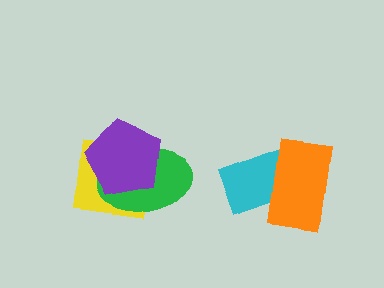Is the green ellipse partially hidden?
Yes, it is partially covered by another shape.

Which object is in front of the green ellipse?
The purple pentagon is in front of the green ellipse.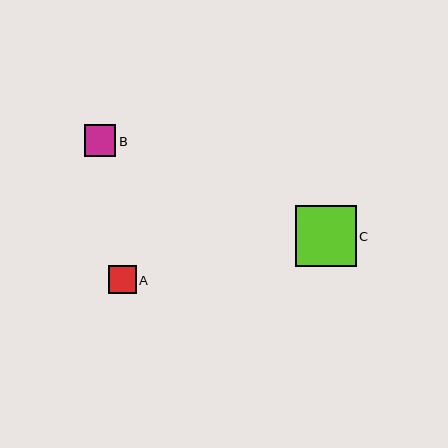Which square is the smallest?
Square A is the smallest with a size of approximately 28 pixels.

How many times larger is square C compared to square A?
Square C is approximately 2.2 times the size of square A.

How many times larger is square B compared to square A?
Square B is approximately 1.1 times the size of square A.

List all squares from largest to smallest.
From largest to smallest: C, B, A.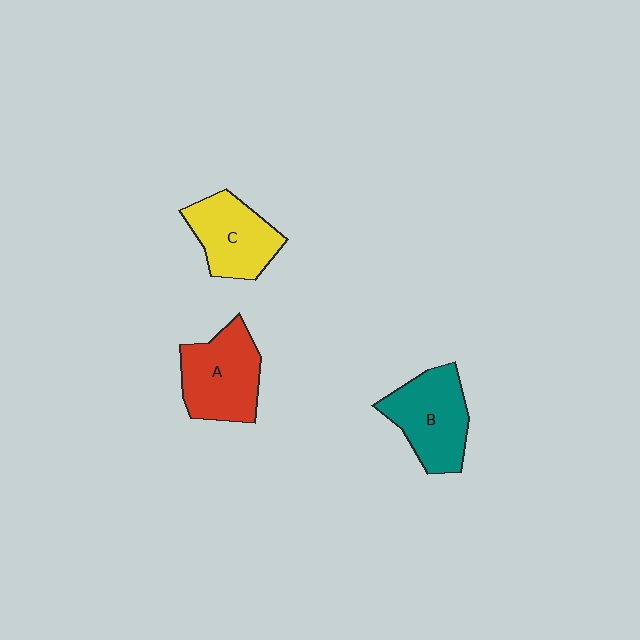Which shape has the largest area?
Shape A (red).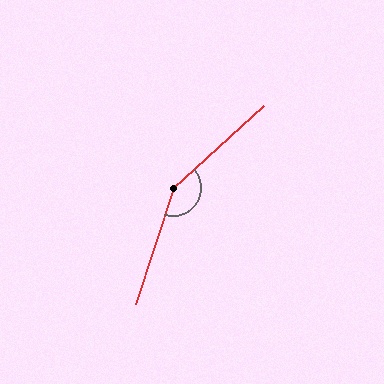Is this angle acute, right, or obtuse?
It is obtuse.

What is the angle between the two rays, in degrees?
Approximately 150 degrees.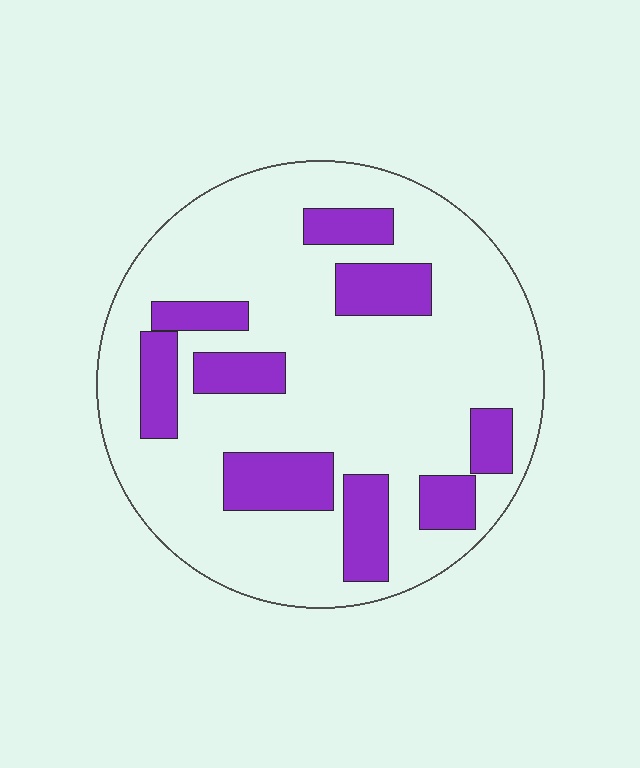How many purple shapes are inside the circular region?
9.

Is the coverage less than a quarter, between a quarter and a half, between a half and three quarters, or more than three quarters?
Less than a quarter.